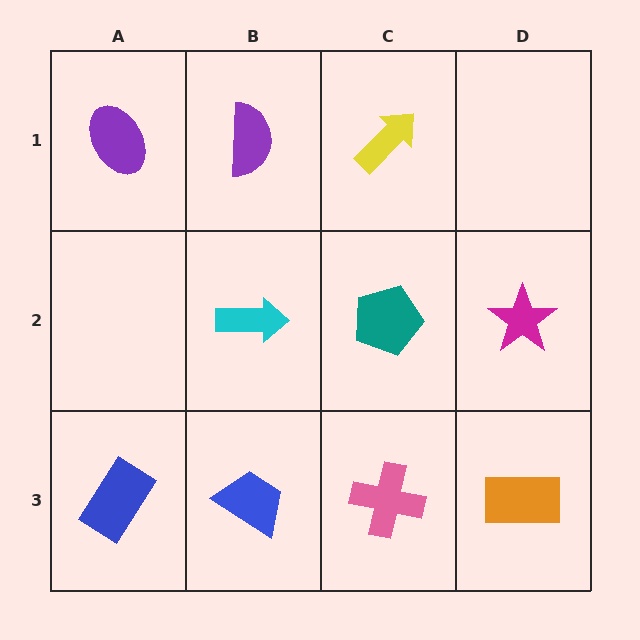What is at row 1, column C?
A yellow arrow.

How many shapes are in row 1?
3 shapes.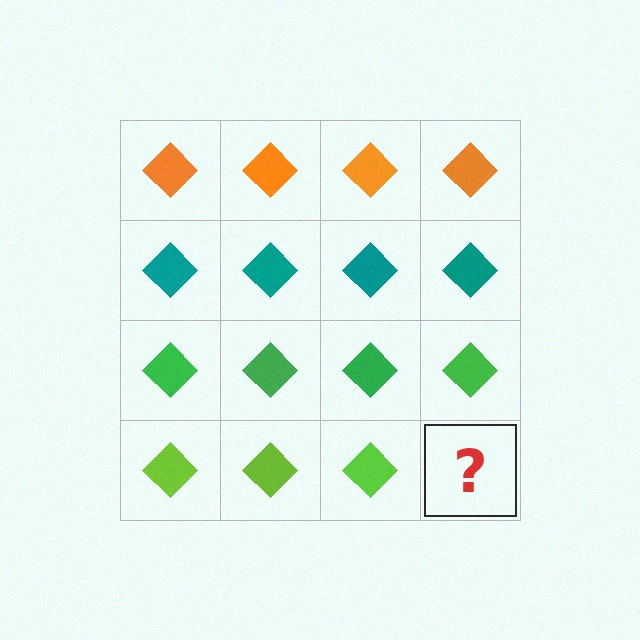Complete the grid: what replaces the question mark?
The question mark should be replaced with a lime diamond.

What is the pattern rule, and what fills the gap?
The rule is that each row has a consistent color. The gap should be filled with a lime diamond.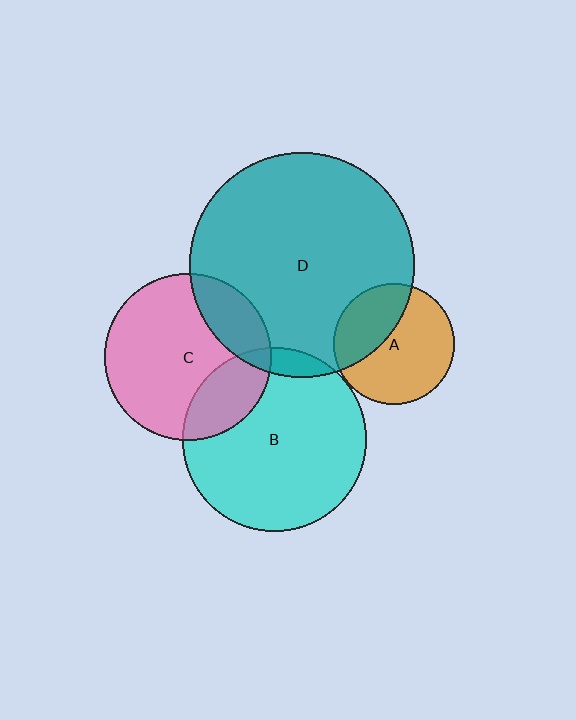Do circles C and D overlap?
Yes.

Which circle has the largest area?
Circle D (teal).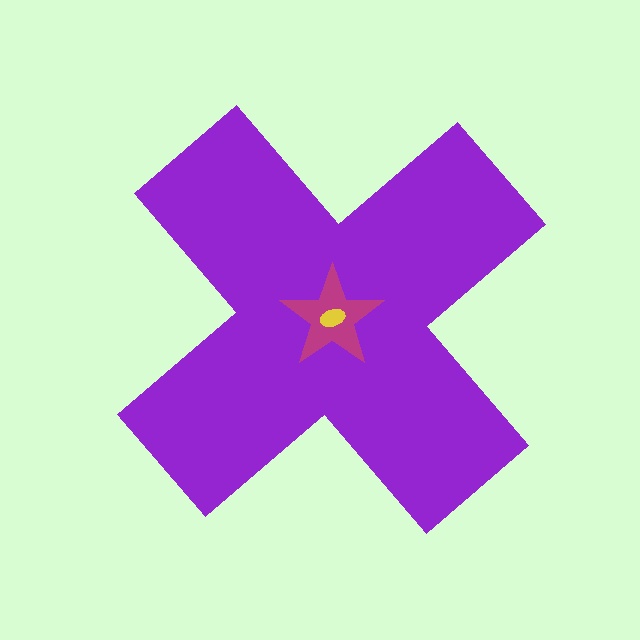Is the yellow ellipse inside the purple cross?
Yes.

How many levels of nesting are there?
3.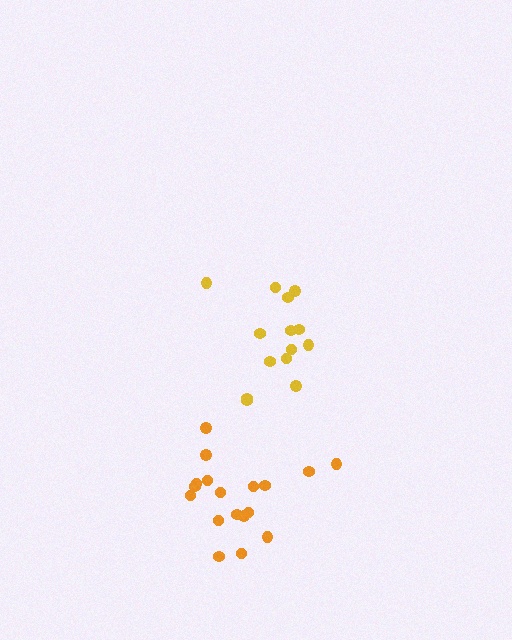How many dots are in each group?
Group 1: 14 dots, Group 2: 18 dots (32 total).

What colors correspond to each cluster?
The clusters are colored: yellow, orange.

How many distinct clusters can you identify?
There are 2 distinct clusters.